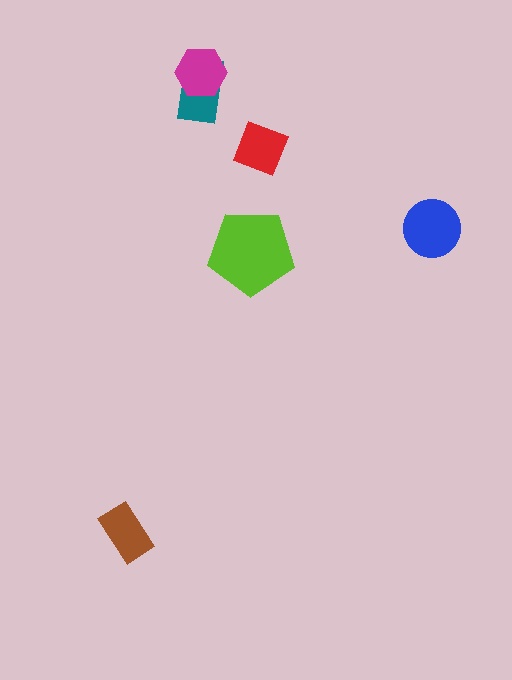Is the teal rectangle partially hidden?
Yes, it is partially covered by another shape.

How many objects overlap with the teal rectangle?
1 object overlaps with the teal rectangle.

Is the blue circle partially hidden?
No, no other shape covers it.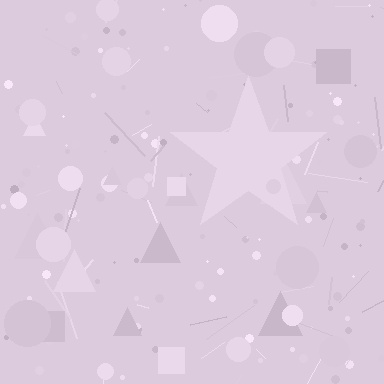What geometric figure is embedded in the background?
A star is embedded in the background.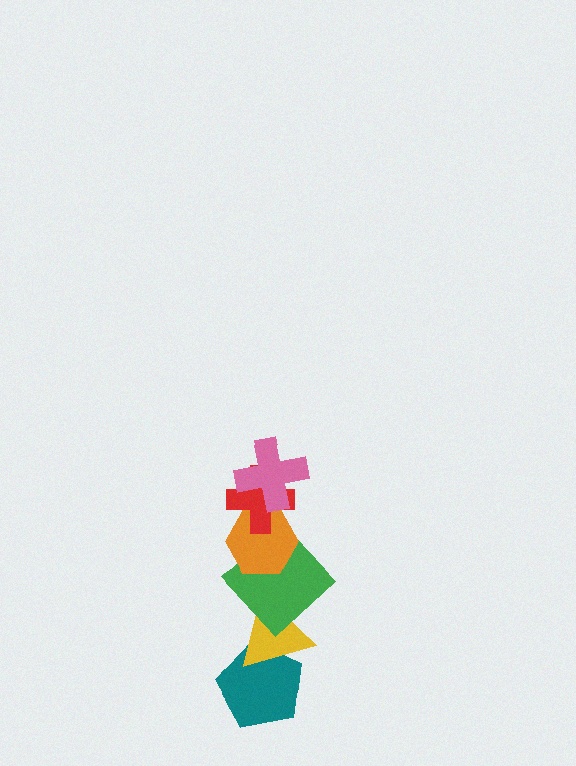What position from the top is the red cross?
The red cross is 2nd from the top.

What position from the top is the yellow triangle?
The yellow triangle is 5th from the top.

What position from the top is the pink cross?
The pink cross is 1st from the top.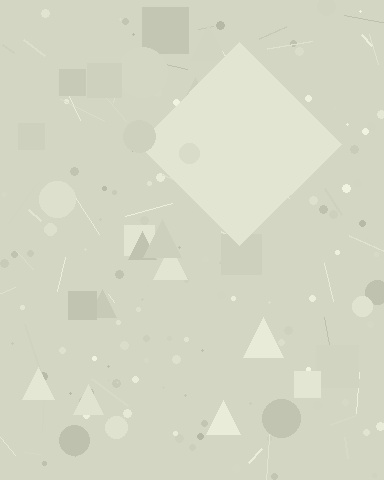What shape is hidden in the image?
A diamond is hidden in the image.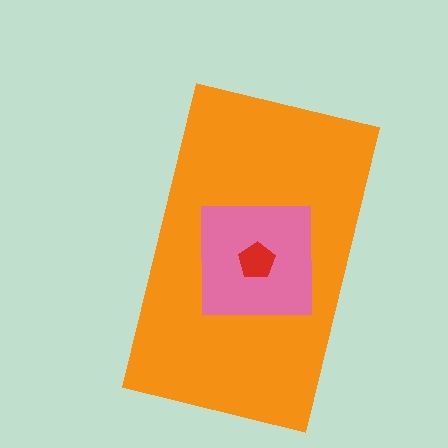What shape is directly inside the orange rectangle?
The pink square.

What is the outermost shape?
The orange rectangle.